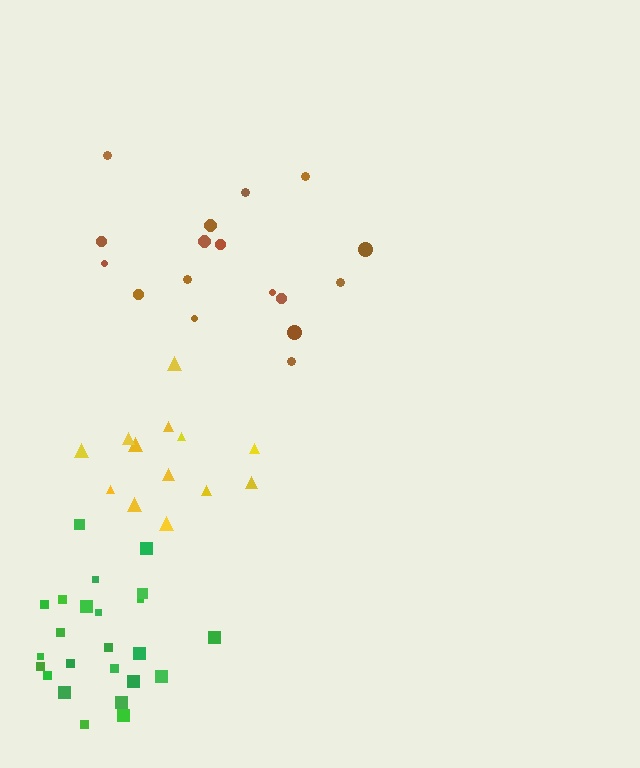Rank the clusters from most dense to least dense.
green, brown, yellow.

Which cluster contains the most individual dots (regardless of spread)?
Green (24).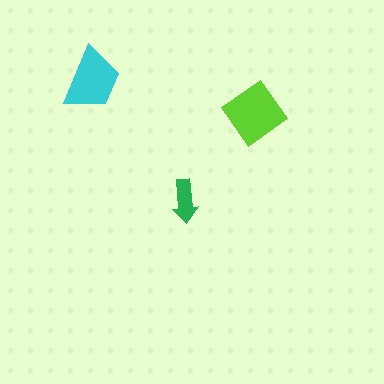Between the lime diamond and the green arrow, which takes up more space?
The lime diamond.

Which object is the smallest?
The green arrow.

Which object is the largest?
The lime diamond.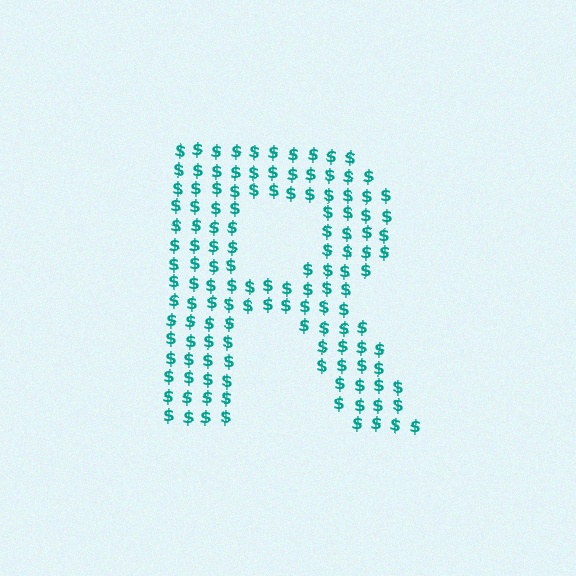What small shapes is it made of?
It is made of small dollar signs.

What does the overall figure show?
The overall figure shows the letter R.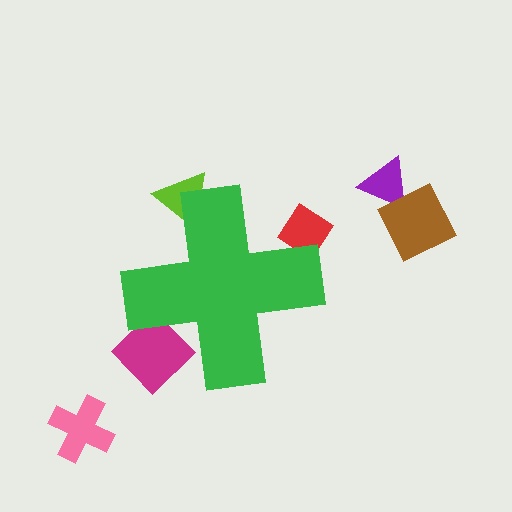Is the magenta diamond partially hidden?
Yes, the magenta diamond is partially hidden behind the green cross.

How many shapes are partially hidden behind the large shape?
3 shapes are partially hidden.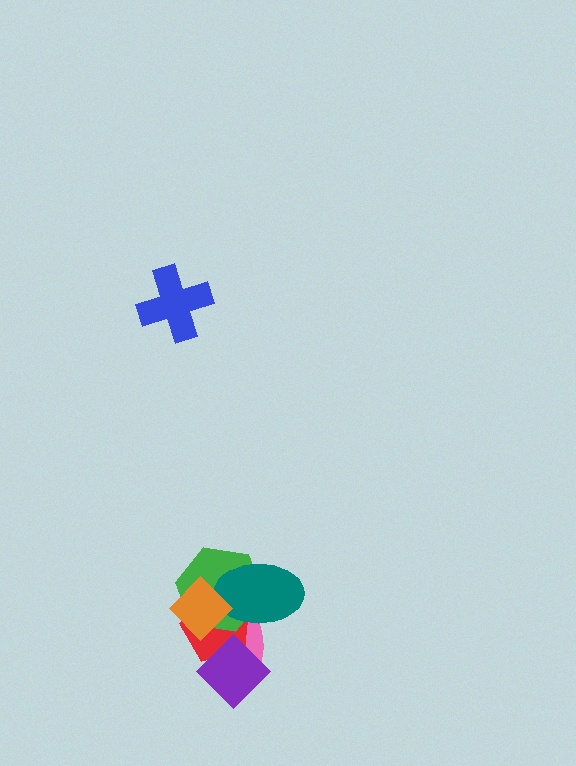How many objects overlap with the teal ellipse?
4 objects overlap with the teal ellipse.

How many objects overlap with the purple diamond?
2 objects overlap with the purple diamond.